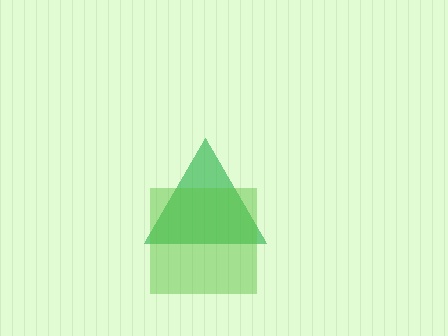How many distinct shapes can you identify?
There are 2 distinct shapes: a green triangle, a lime square.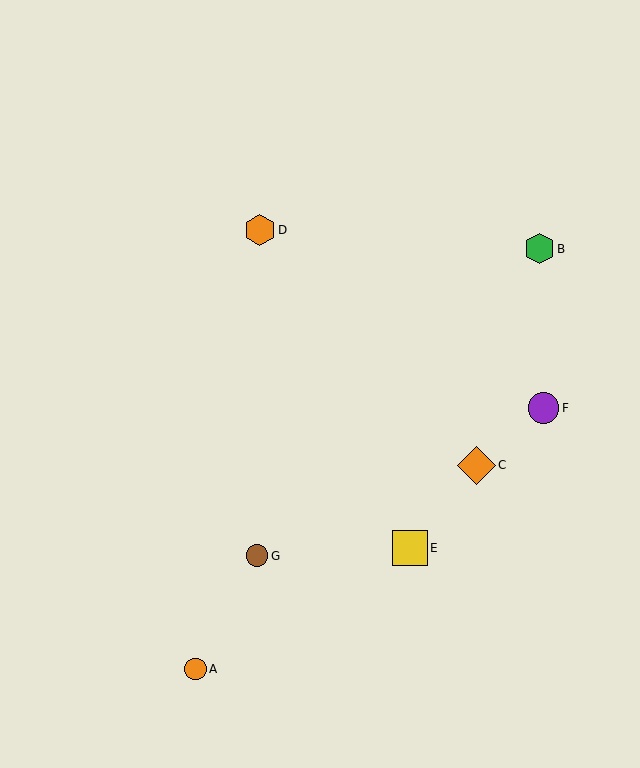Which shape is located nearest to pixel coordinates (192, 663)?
The orange circle (labeled A) at (196, 669) is nearest to that location.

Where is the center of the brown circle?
The center of the brown circle is at (257, 556).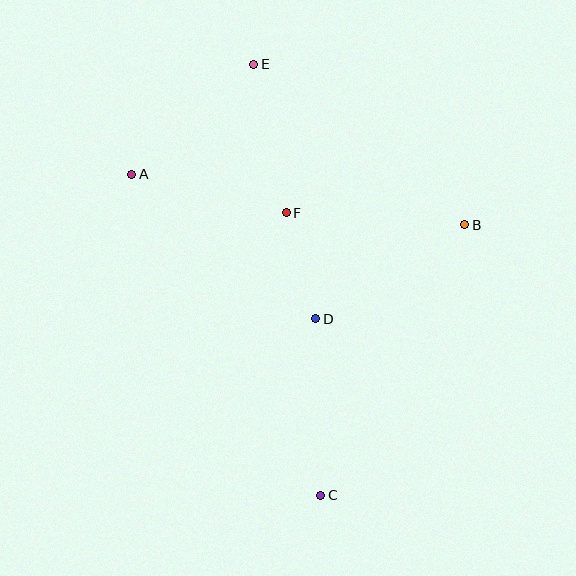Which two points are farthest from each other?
Points C and E are farthest from each other.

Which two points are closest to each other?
Points D and F are closest to each other.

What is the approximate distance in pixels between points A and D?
The distance between A and D is approximately 234 pixels.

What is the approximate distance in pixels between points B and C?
The distance between B and C is approximately 306 pixels.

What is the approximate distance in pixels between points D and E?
The distance between D and E is approximately 262 pixels.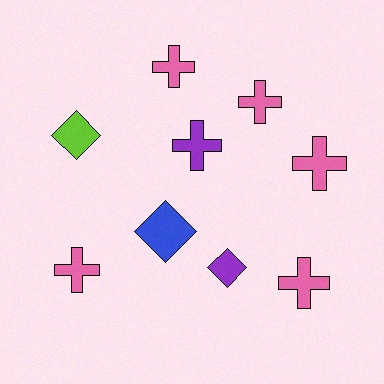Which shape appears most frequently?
Cross, with 6 objects.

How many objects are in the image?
There are 9 objects.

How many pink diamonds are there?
There are no pink diamonds.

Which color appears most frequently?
Pink, with 5 objects.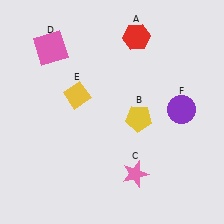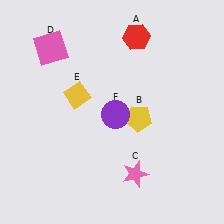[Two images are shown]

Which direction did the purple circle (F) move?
The purple circle (F) moved left.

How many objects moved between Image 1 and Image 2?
1 object moved between the two images.